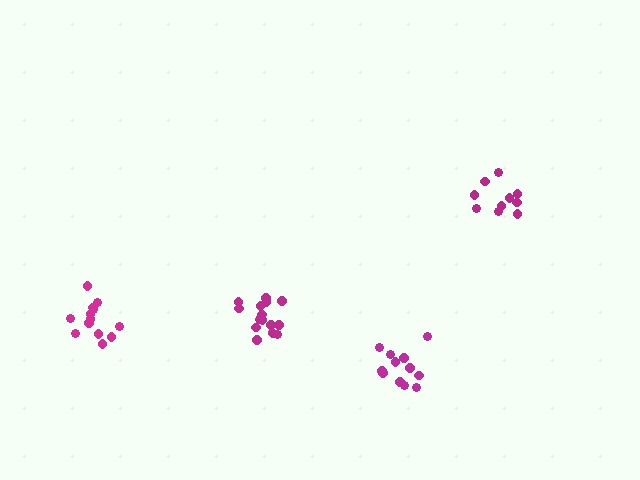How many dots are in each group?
Group 1: 12 dots, Group 2: 15 dots, Group 3: 13 dots, Group 4: 10 dots (50 total).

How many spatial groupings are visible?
There are 4 spatial groupings.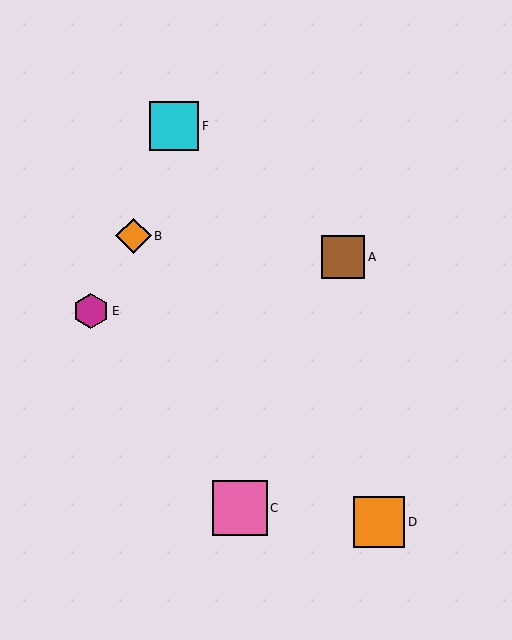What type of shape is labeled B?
Shape B is an orange diamond.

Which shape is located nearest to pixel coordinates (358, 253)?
The brown square (labeled A) at (343, 257) is nearest to that location.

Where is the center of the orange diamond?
The center of the orange diamond is at (133, 236).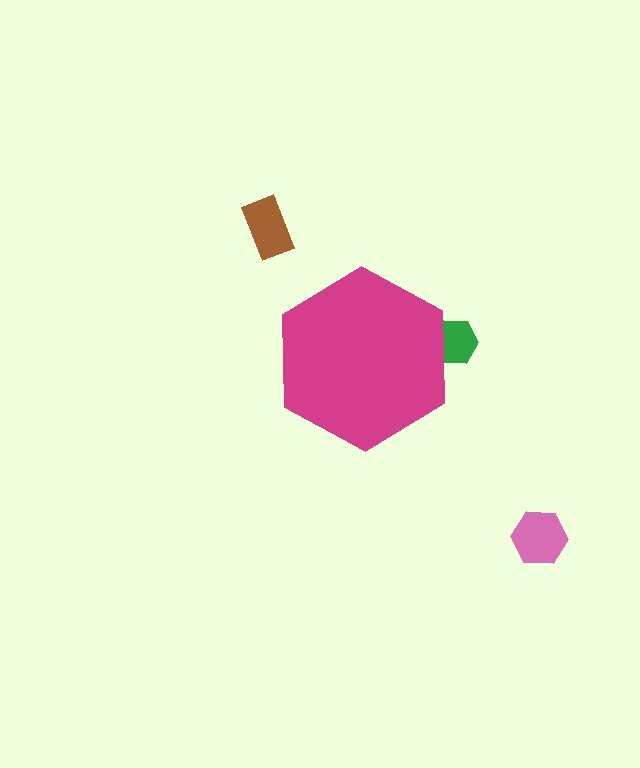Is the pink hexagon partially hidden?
No, the pink hexagon is fully visible.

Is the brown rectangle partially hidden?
No, the brown rectangle is fully visible.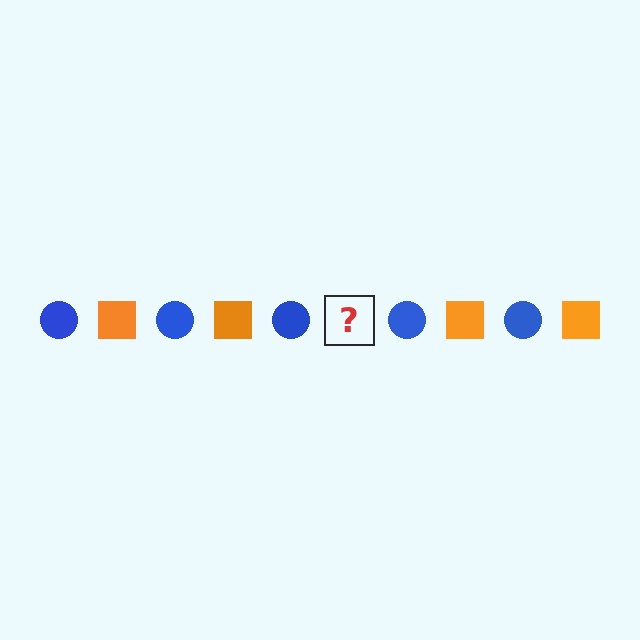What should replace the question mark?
The question mark should be replaced with an orange square.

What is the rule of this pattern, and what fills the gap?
The rule is that the pattern alternates between blue circle and orange square. The gap should be filled with an orange square.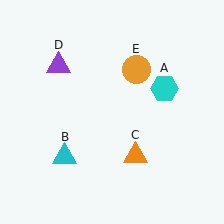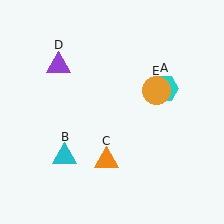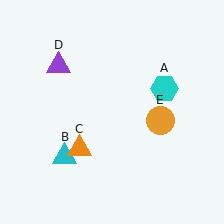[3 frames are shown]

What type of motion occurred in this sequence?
The orange triangle (object C), orange circle (object E) rotated clockwise around the center of the scene.